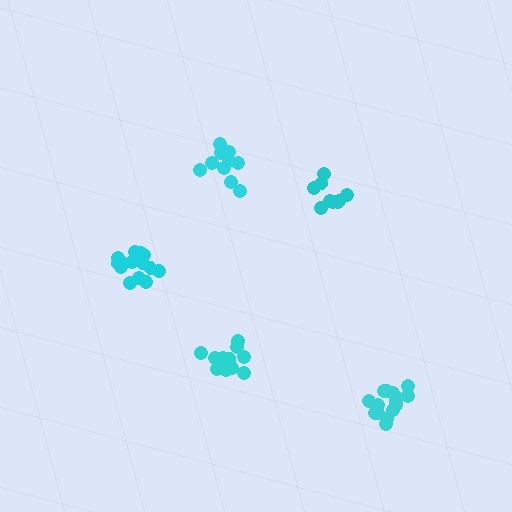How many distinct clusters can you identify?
There are 5 distinct clusters.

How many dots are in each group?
Group 1: 14 dots, Group 2: 10 dots, Group 3: 11 dots, Group 4: 9 dots, Group 5: 15 dots (59 total).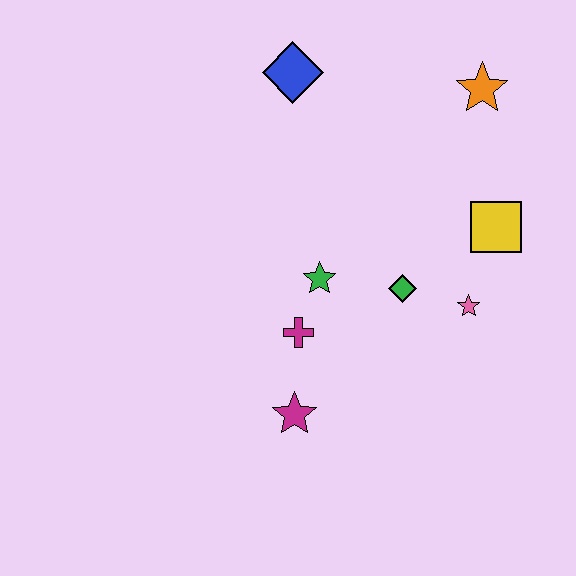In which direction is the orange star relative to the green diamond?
The orange star is above the green diamond.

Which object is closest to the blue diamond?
The orange star is closest to the blue diamond.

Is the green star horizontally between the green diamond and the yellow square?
No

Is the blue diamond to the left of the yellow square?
Yes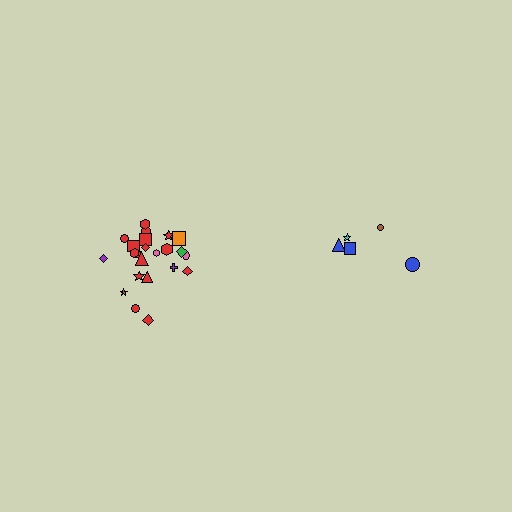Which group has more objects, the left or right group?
The left group.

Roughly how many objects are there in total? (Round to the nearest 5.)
Roughly 30 objects in total.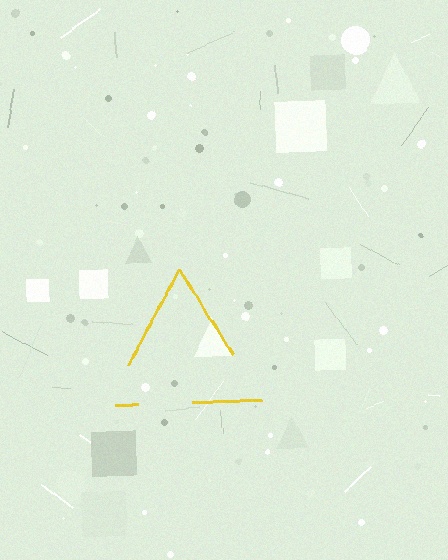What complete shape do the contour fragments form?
The contour fragments form a triangle.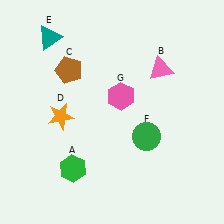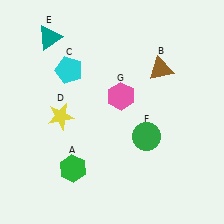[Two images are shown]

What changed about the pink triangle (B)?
In Image 1, B is pink. In Image 2, it changed to brown.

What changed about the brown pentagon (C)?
In Image 1, C is brown. In Image 2, it changed to cyan.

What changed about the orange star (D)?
In Image 1, D is orange. In Image 2, it changed to yellow.